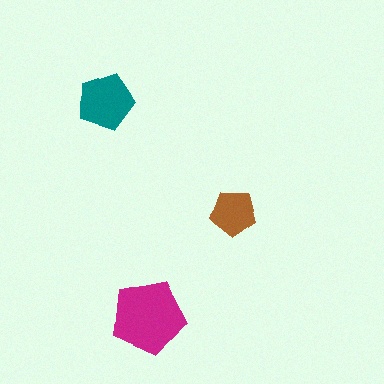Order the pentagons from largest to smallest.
the magenta one, the teal one, the brown one.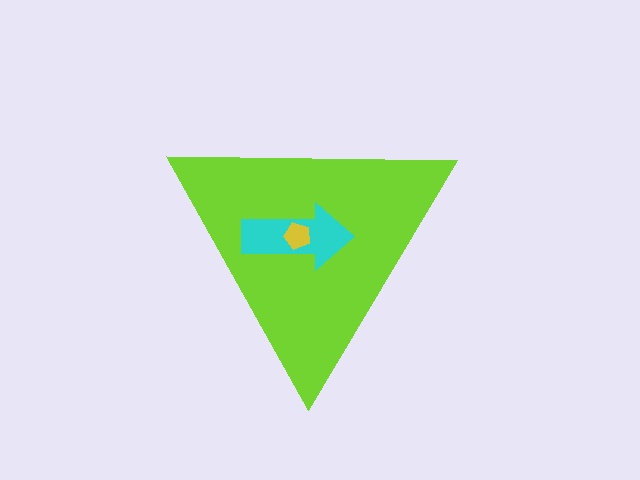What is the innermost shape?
The yellow pentagon.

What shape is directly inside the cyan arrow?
The yellow pentagon.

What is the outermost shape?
The lime triangle.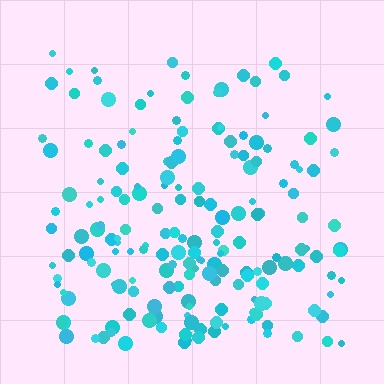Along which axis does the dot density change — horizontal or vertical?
Vertical.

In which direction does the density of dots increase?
From top to bottom, with the bottom side densest.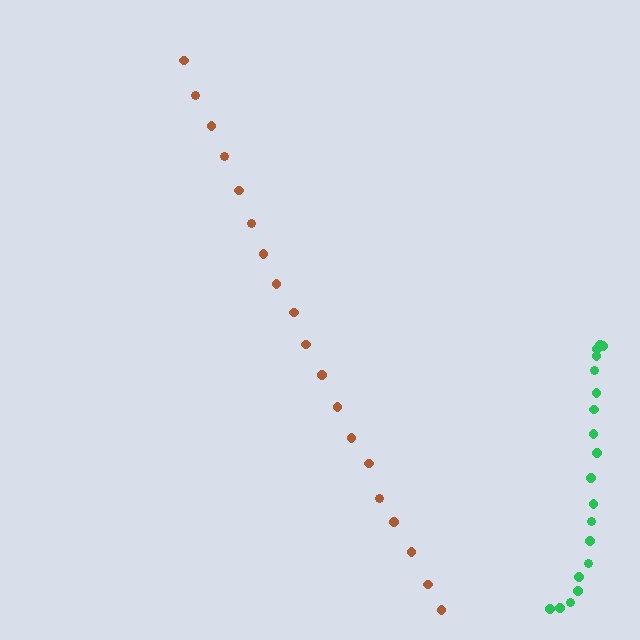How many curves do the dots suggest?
There are 2 distinct paths.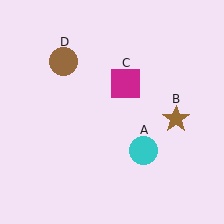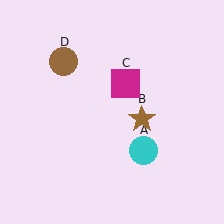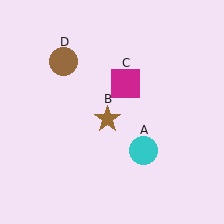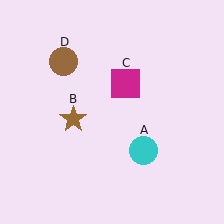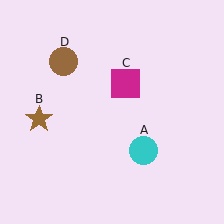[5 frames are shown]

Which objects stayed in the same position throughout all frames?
Cyan circle (object A) and magenta square (object C) and brown circle (object D) remained stationary.